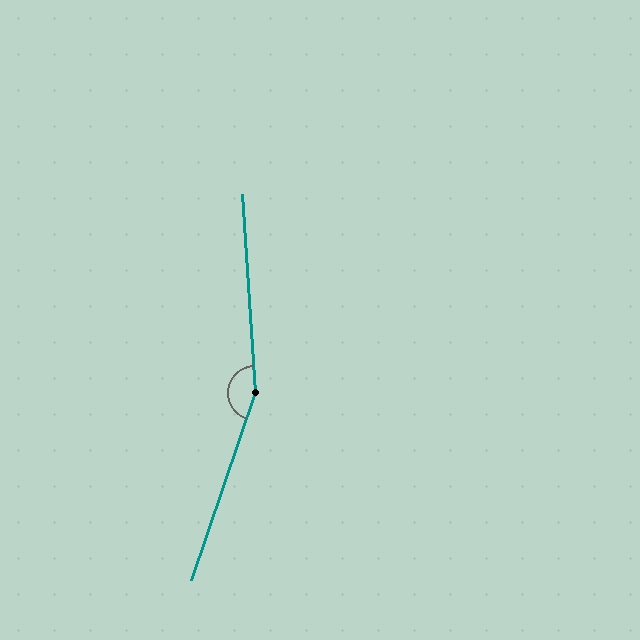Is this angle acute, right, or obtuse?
It is obtuse.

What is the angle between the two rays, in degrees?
Approximately 157 degrees.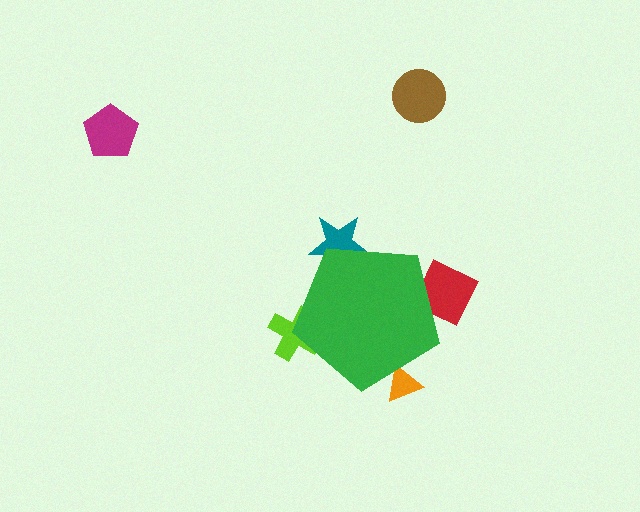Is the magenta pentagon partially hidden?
No, the magenta pentagon is fully visible.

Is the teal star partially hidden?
Yes, the teal star is partially hidden behind the green pentagon.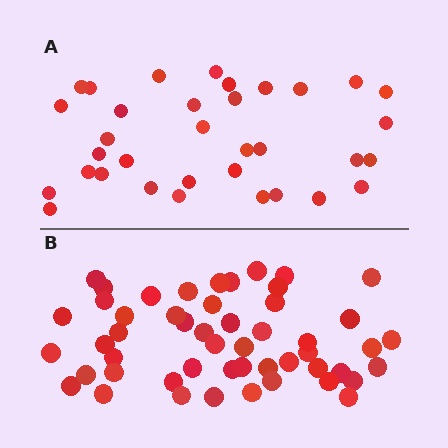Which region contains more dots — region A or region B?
Region B (the bottom region) has more dots.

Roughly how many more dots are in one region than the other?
Region B has approximately 15 more dots than region A.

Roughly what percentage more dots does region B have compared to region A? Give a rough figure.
About 50% more.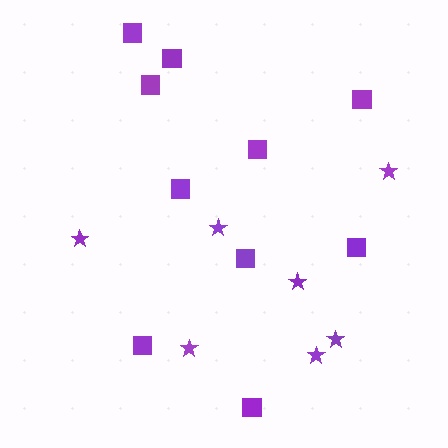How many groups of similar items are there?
There are 2 groups: one group of squares (10) and one group of stars (7).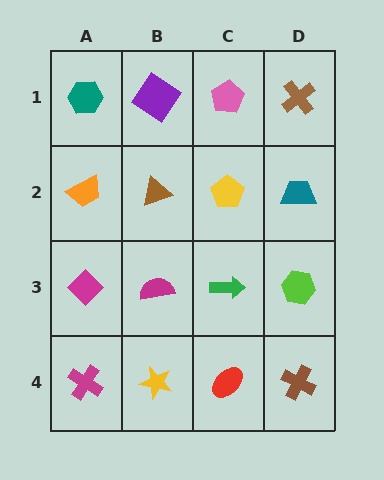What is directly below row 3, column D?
A brown cross.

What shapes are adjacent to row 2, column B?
A purple diamond (row 1, column B), a magenta semicircle (row 3, column B), an orange trapezoid (row 2, column A), a yellow pentagon (row 2, column C).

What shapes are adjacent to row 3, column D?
A teal trapezoid (row 2, column D), a brown cross (row 4, column D), a green arrow (row 3, column C).